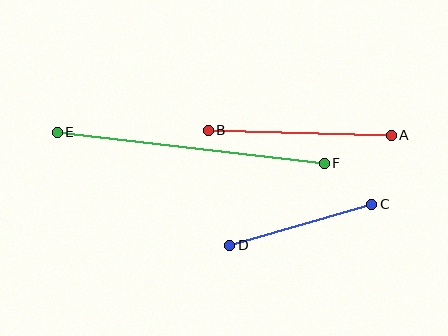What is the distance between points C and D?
The distance is approximately 148 pixels.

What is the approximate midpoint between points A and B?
The midpoint is at approximately (300, 133) pixels.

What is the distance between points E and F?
The distance is approximately 269 pixels.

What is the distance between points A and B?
The distance is approximately 183 pixels.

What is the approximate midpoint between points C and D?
The midpoint is at approximately (301, 225) pixels.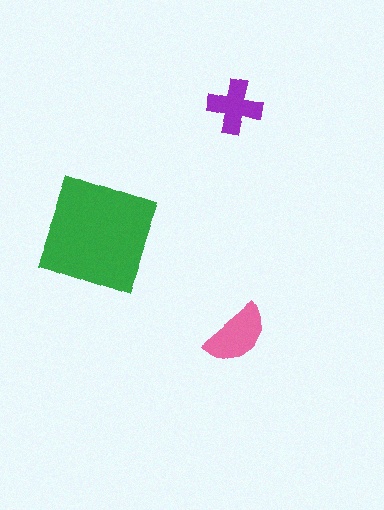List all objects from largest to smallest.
The green square, the pink semicircle, the purple cross.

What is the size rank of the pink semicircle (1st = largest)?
2nd.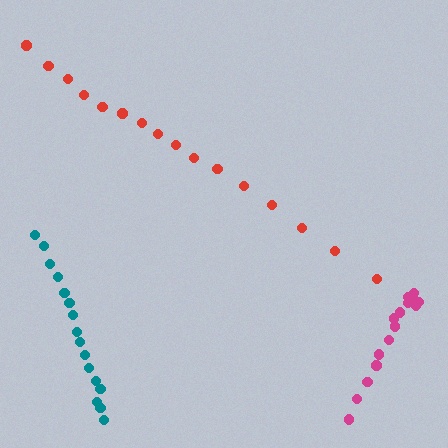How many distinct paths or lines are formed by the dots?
There are 3 distinct paths.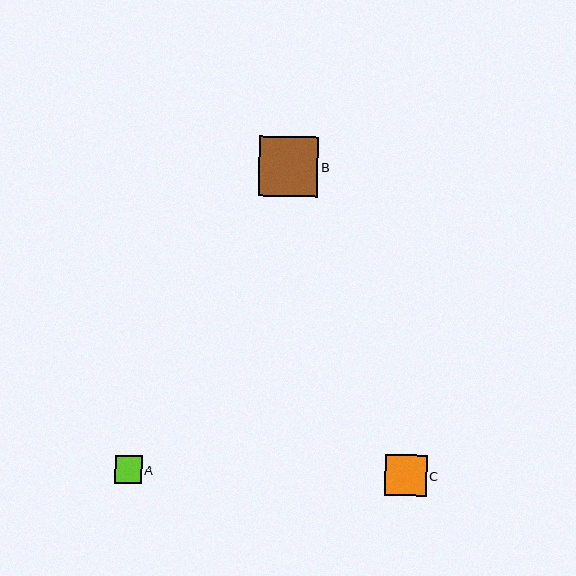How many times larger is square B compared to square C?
Square B is approximately 1.4 times the size of square C.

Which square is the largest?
Square B is the largest with a size of approximately 60 pixels.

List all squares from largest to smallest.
From largest to smallest: B, C, A.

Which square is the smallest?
Square A is the smallest with a size of approximately 27 pixels.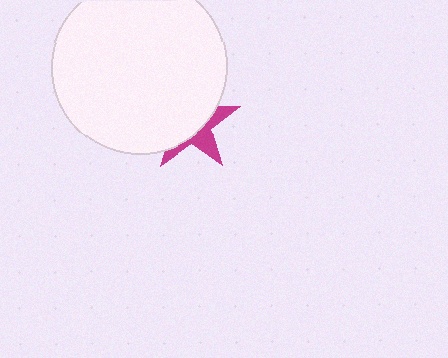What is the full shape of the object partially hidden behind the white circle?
The partially hidden object is a magenta star.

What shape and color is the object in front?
The object in front is a white circle.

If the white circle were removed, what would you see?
You would see the complete magenta star.